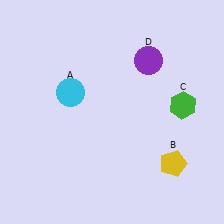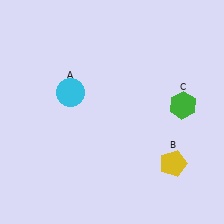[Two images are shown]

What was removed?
The purple circle (D) was removed in Image 2.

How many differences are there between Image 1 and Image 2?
There is 1 difference between the two images.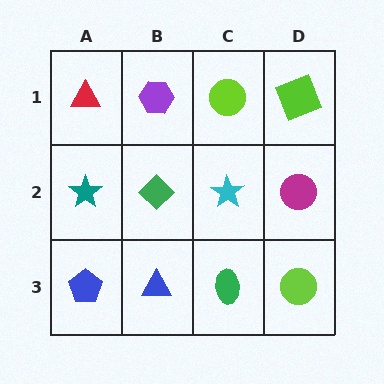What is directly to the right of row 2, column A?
A green diamond.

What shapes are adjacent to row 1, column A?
A teal star (row 2, column A), a purple hexagon (row 1, column B).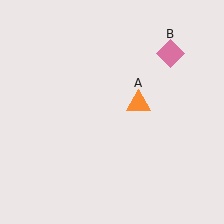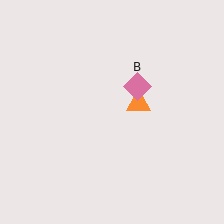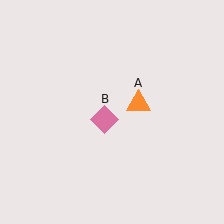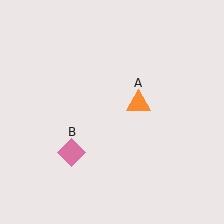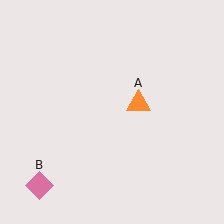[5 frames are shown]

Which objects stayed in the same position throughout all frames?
Orange triangle (object A) remained stationary.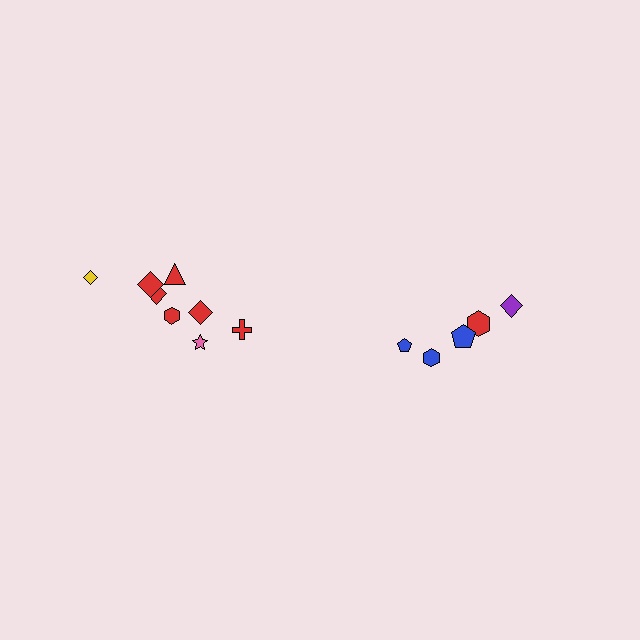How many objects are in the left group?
There are 8 objects.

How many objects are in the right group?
There are 5 objects.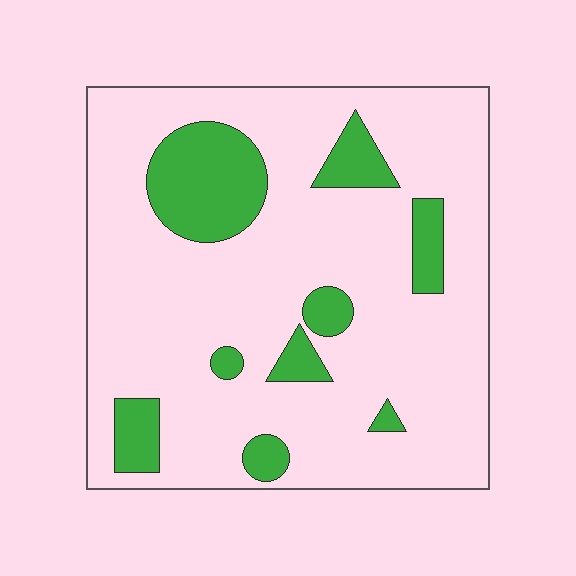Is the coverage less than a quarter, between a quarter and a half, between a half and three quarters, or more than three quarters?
Less than a quarter.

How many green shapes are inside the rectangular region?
9.